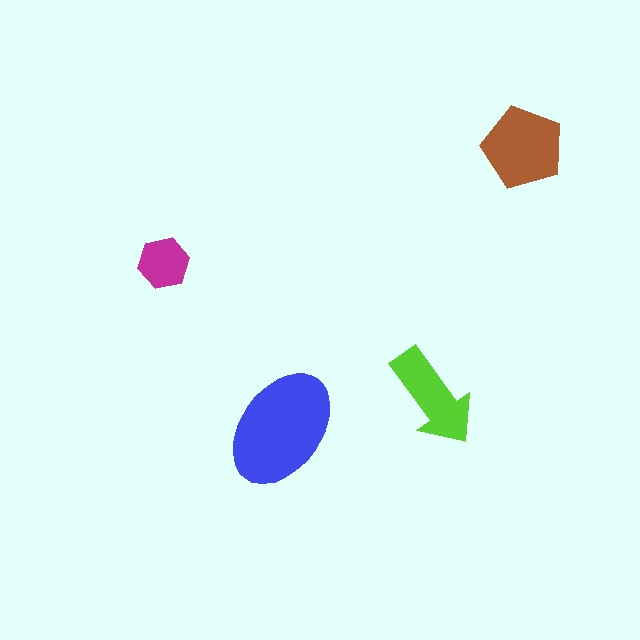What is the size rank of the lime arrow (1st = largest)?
3rd.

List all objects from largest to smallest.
The blue ellipse, the brown pentagon, the lime arrow, the magenta hexagon.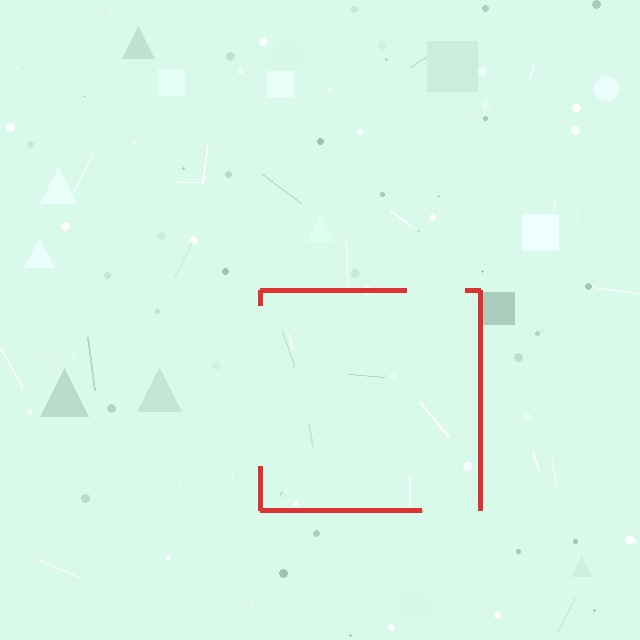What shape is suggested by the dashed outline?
The dashed outline suggests a square.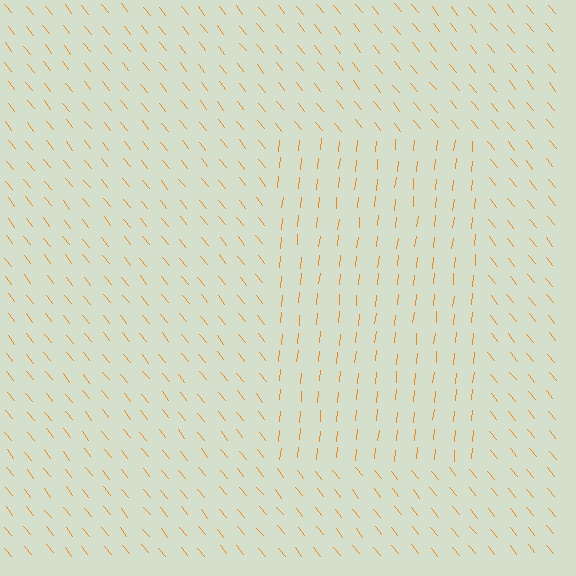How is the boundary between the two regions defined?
The boundary is defined purely by a change in line orientation (approximately 45 degrees difference). All lines are the same color and thickness.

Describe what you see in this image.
The image is filled with small orange line segments. A rectangle region in the image has lines oriented differently from the surrounding lines, creating a visible texture boundary.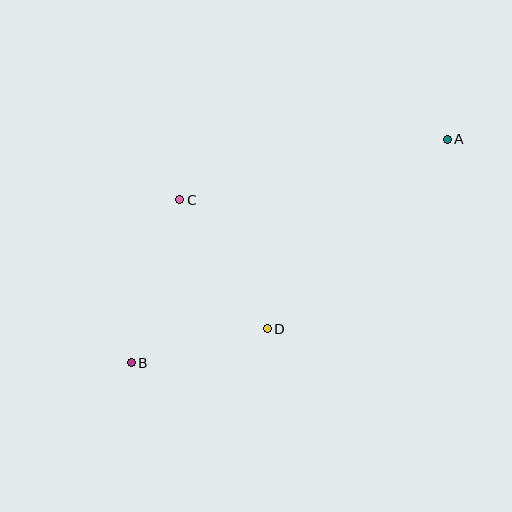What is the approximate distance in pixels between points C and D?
The distance between C and D is approximately 156 pixels.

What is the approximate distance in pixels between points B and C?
The distance between B and C is approximately 170 pixels.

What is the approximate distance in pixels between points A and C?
The distance between A and C is approximately 274 pixels.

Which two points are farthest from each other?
Points A and B are farthest from each other.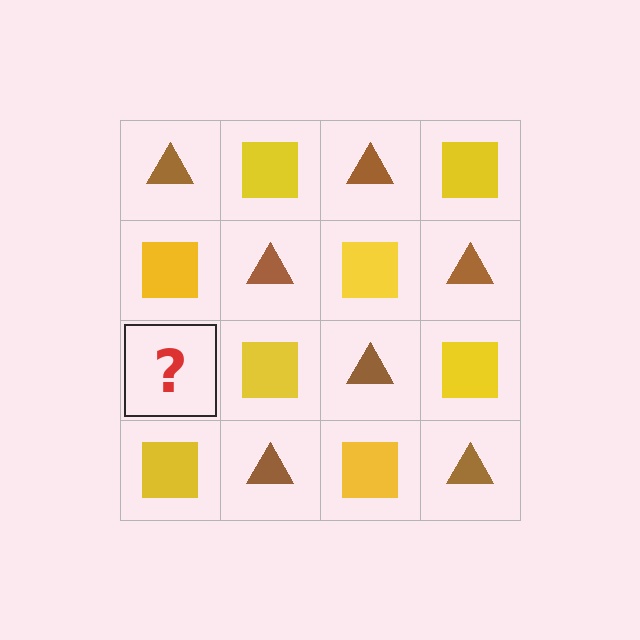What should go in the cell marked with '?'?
The missing cell should contain a brown triangle.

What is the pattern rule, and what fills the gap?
The rule is that it alternates brown triangle and yellow square in a checkerboard pattern. The gap should be filled with a brown triangle.